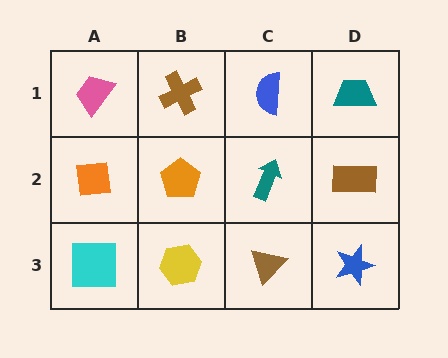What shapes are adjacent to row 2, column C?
A blue semicircle (row 1, column C), a brown triangle (row 3, column C), an orange pentagon (row 2, column B), a brown rectangle (row 2, column D).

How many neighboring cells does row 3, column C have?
3.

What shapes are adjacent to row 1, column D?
A brown rectangle (row 2, column D), a blue semicircle (row 1, column C).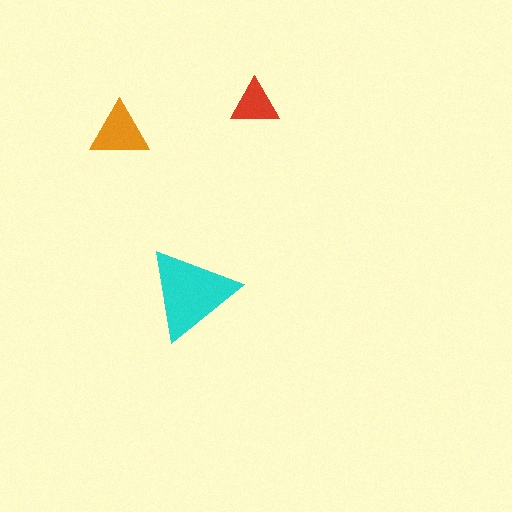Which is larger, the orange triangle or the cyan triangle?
The cyan one.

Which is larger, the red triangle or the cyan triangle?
The cyan one.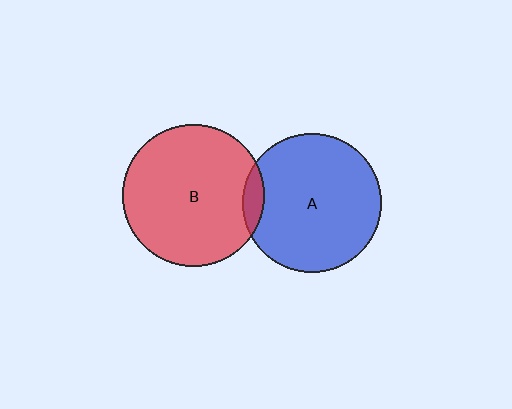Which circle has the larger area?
Circle B (red).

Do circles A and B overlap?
Yes.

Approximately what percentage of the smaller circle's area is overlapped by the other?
Approximately 5%.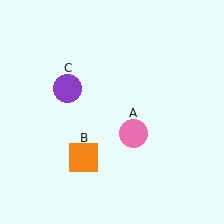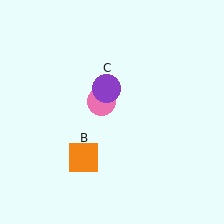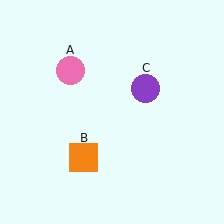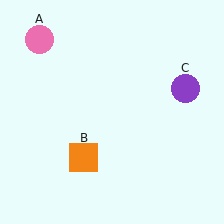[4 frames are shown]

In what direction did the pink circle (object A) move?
The pink circle (object A) moved up and to the left.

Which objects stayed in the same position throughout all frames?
Orange square (object B) remained stationary.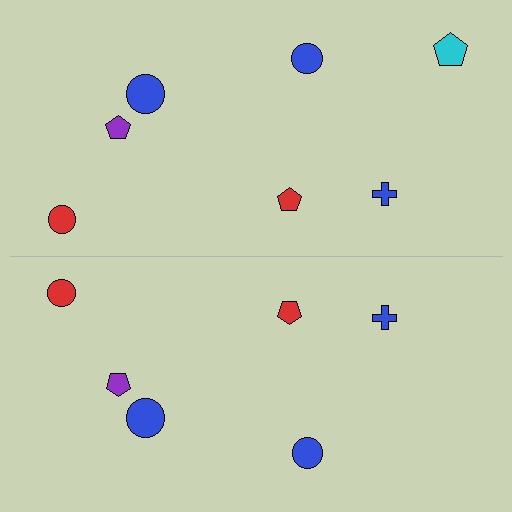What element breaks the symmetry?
A cyan pentagon is missing from the bottom side.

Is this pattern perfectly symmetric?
No, the pattern is not perfectly symmetric. A cyan pentagon is missing from the bottom side.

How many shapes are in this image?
There are 13 shapes in this image.